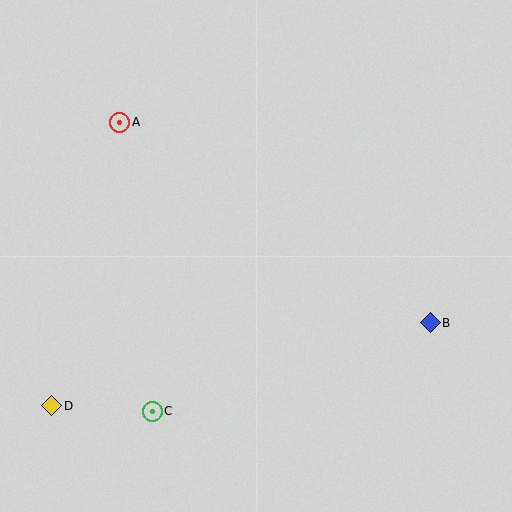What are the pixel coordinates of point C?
Point C is at (152, 411).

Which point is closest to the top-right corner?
Point B is closest to the top-right corner.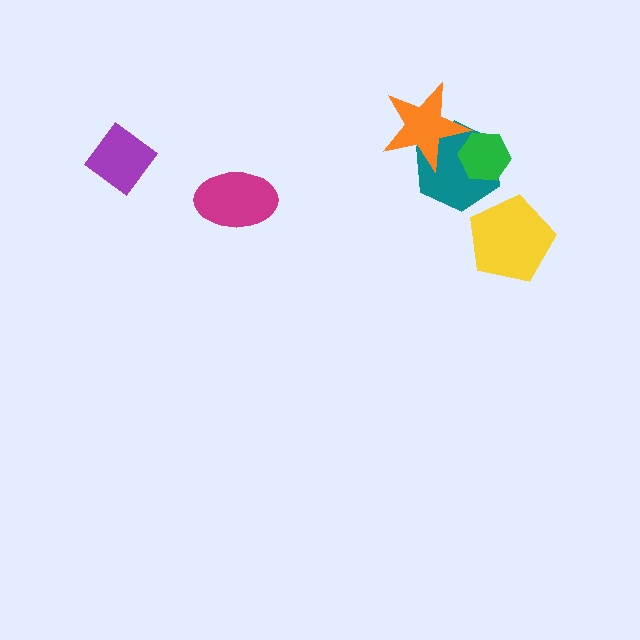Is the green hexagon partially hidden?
Yes, it is partially covered by another shape.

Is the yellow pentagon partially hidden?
No, no other shape covers it.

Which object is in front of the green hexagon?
The orange star is in front of the green hexagon.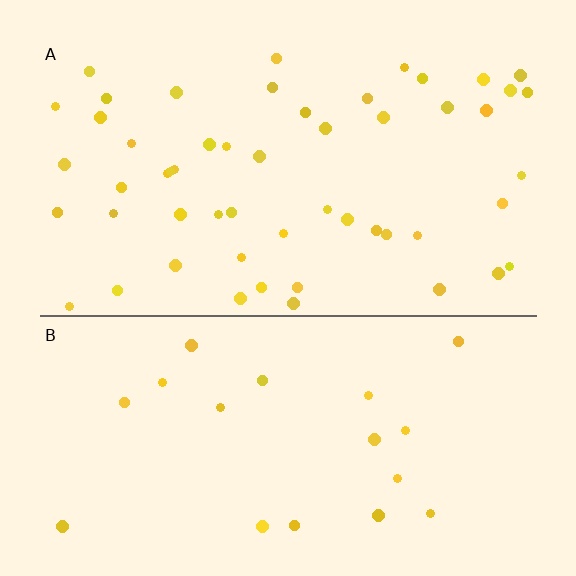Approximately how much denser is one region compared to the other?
Approximately 2.8× — region A over region B.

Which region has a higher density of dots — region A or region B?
A (the top).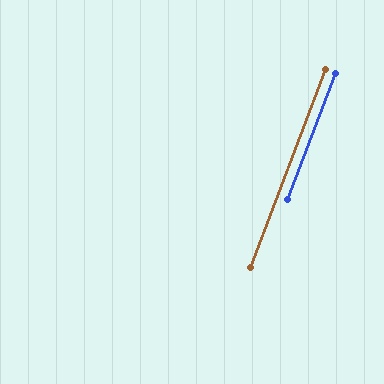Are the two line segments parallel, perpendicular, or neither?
Parallel — their directions differ by only 0.1°.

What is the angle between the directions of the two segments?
Approximately 0 degrees.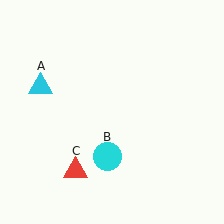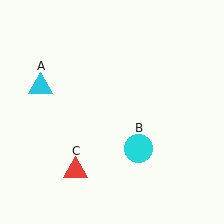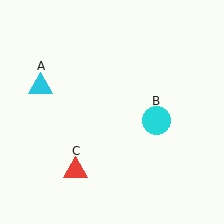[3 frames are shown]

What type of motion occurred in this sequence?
The cyan circle (object B) rotated counterclockwise around the center of the scene.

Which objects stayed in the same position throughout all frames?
Cyan triangle (object A) and red triangle (object C) remained stationary.